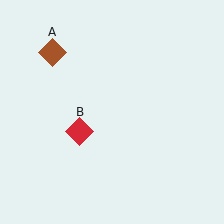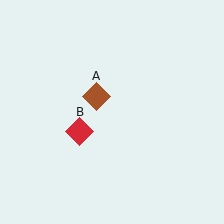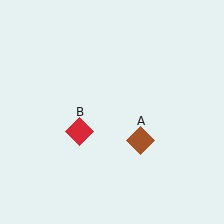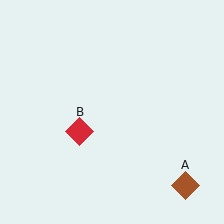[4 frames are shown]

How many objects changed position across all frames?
1 object changed position: brown diamond (object A).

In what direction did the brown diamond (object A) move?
The brown diamond (object A) moved down and to the right.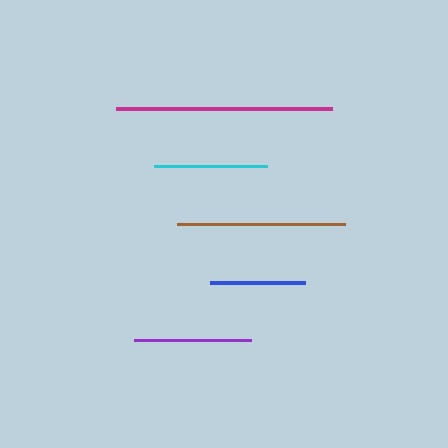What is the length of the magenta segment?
The magenta segment is approximately 216 pixels long.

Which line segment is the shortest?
The blue line is the shortest at approximately 95 pixels.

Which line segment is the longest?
The magenta line is the longest at approximately 216 pixels.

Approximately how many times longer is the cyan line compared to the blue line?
The cyan line is approximately 1.2 times the length of the blue line.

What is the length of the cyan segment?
The cyan segment is approximately 113 pixels long.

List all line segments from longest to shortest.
From longest to shortest: magenta, brown, purple, cyan, blue.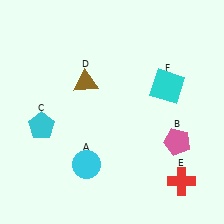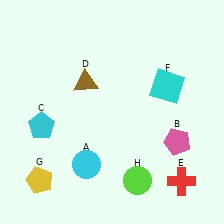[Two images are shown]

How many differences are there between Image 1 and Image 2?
There are 2 differences between the two images.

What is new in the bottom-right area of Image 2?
A lime circle (H) was added in the bottom-right area of Image 2.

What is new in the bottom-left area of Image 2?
A yellow pentagon (G) was added in the bottom-left area of Image 2.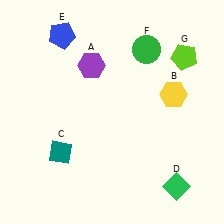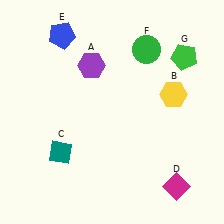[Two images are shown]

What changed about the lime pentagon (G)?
In Image 1, G is lime. In Image 2, it changed to green.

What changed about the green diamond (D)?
In Image 1, D is green. In Image 2, it changed to magenta.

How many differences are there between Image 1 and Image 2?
There are 2 differences between the two images.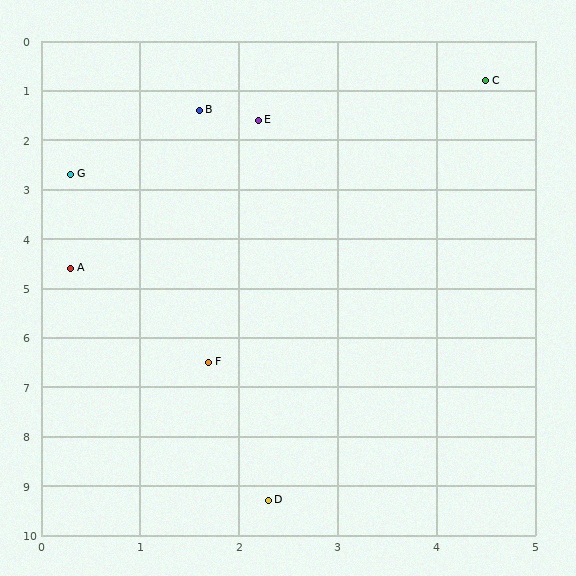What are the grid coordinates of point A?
Point A is at approximately (0.3, 4.6).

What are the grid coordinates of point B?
Point B is at approximately (1.6, 1.4).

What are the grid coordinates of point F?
Point F is at approximately (1.7, 6.5).